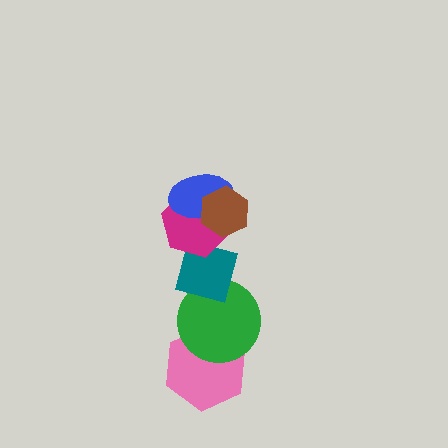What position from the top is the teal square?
The teal square is 4th from the top.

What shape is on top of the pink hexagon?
The green circle is on top of the pink hexagon.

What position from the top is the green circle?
The green circle is 5th from the top.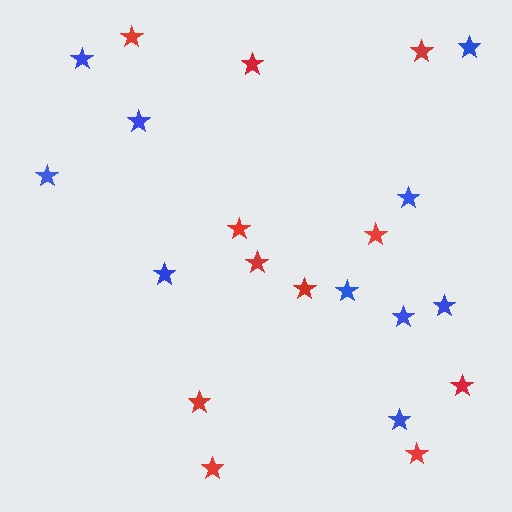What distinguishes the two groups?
There are 2 groups: one group of red stars (11) and one group of blue stars (10).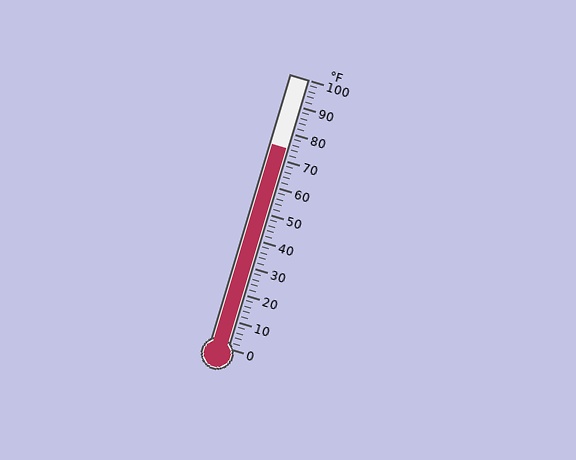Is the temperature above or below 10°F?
The temperature is above 10°F.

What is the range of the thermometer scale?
The thermometer scale ranges from 0°F to 100°F.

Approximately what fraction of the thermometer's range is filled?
The thermometer is filled to approximately 75% of its range.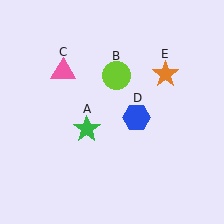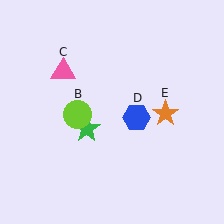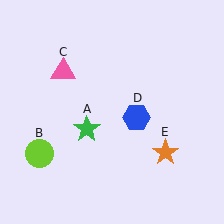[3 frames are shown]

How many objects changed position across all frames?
2 objects changed position: lime circle (object B), orange star (object E).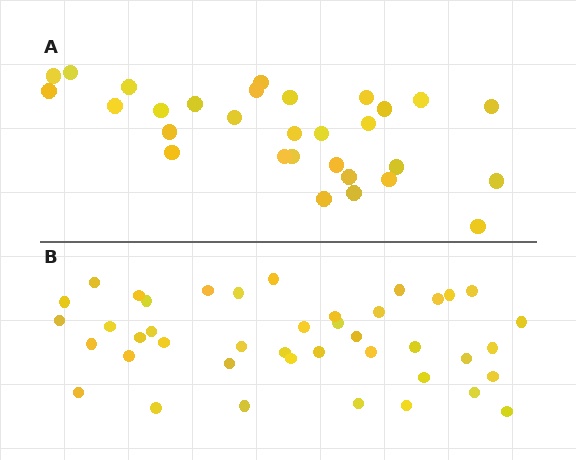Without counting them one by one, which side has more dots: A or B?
Region B (the bottom region) has more dots.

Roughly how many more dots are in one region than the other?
Region B has roughly 12 or so more dots than region A.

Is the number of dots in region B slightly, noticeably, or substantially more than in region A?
Region B has noticeably more, but not dramatically so. The ratio is roughly 1.4 to 1.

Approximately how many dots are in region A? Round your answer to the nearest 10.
About 30 dots.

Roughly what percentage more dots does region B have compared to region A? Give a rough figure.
About 40% more.